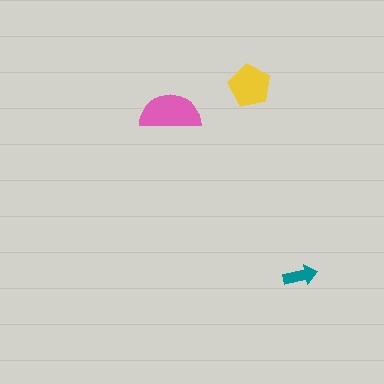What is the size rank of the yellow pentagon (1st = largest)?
2nd.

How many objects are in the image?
There are 3 objects in the image.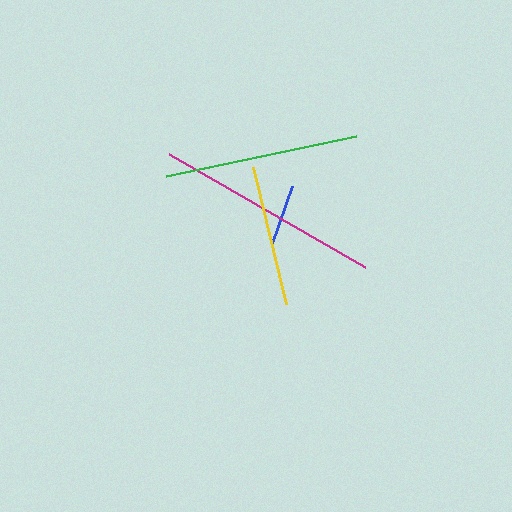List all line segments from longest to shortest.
From longest to shortest: magenta, green, yellow, blue.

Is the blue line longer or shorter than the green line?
The green line is longer than the blue line.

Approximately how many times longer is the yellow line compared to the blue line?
The yellow line is approximately 2.3 times the length of the blue line.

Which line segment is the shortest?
The blue line is the shortest at approximately 60 pixels.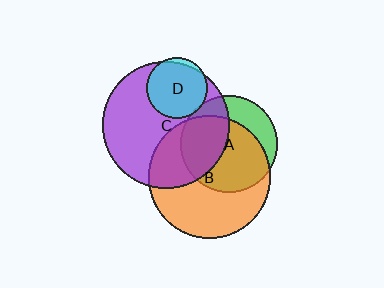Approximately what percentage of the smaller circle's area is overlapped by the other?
Approximately 95%.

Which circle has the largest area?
Circle C (purple).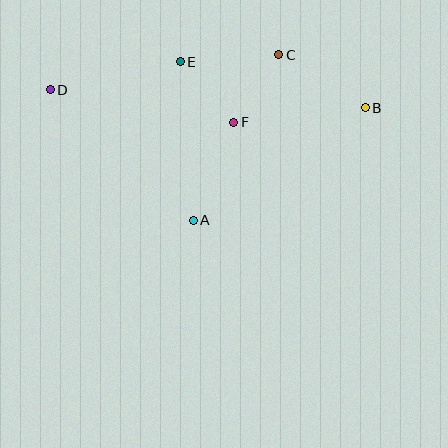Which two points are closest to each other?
Points E and F are closest to each other.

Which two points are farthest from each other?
Points B and D are farthest from each other.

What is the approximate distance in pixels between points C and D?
The distance between C and D is approximately 231 pixels.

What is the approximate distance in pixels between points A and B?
The distance between A and B is approximately 206 pixels.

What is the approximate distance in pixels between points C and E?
The distance between C and E is approximately 99 pixels.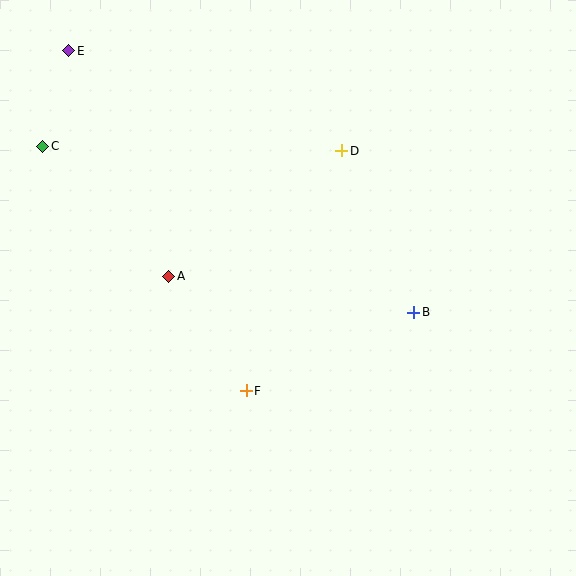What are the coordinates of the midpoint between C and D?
The midpoint between C and D is at (192, 149).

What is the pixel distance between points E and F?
The distance between E and F is 384 pixels.